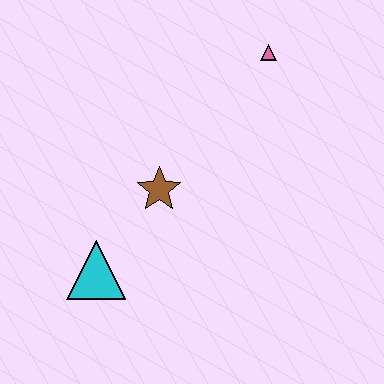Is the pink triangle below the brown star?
No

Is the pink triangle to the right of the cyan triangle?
Yes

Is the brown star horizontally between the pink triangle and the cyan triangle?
Yes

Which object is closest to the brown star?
The cyan triangle is closest to the brown star.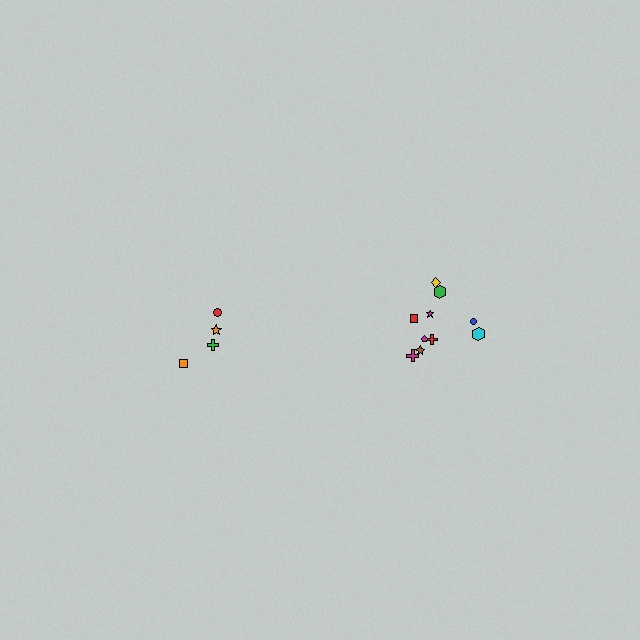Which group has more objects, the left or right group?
The right group.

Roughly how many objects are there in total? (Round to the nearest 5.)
Roughly 15 objects in total.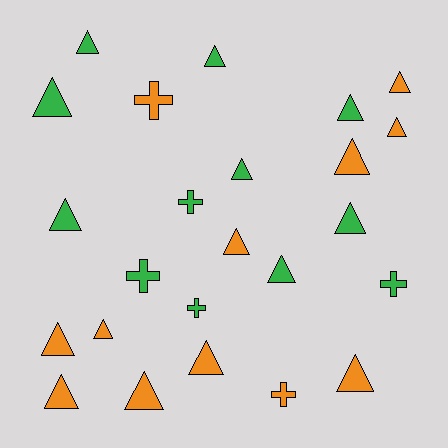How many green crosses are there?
There are 4 green crosses.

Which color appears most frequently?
Green, with 12 objects.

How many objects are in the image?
There are 24 objects.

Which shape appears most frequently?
Triangle, with 18 objects.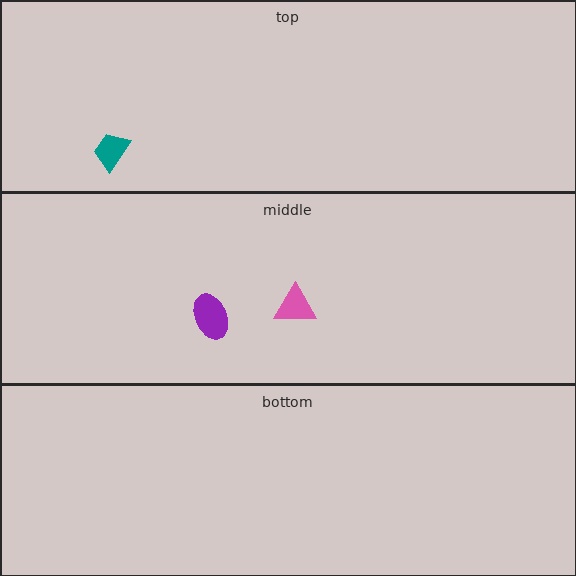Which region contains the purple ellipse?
The middle region.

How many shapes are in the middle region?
2.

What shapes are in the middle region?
The purple ellipse, the pink triangle.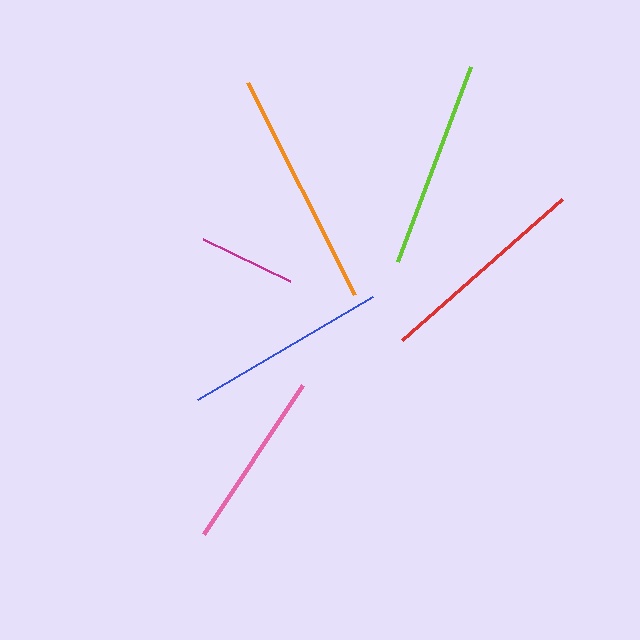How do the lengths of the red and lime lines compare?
The red and lime lines are approximately the same length.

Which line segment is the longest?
The orange line is the longest at approximately 237 pixels.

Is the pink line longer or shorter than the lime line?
The lime line is longer than the pink line.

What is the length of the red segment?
The red segment is approximately 213 pixels long.